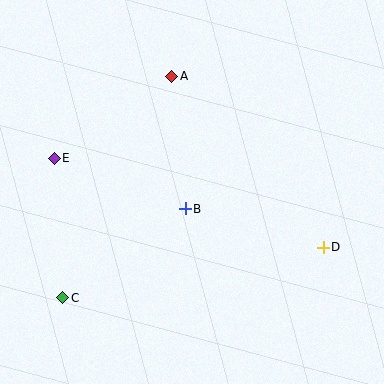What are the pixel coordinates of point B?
Point B is at (185, 209).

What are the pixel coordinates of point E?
Point E is at (54, 158).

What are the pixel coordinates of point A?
Point A is at (172, 76).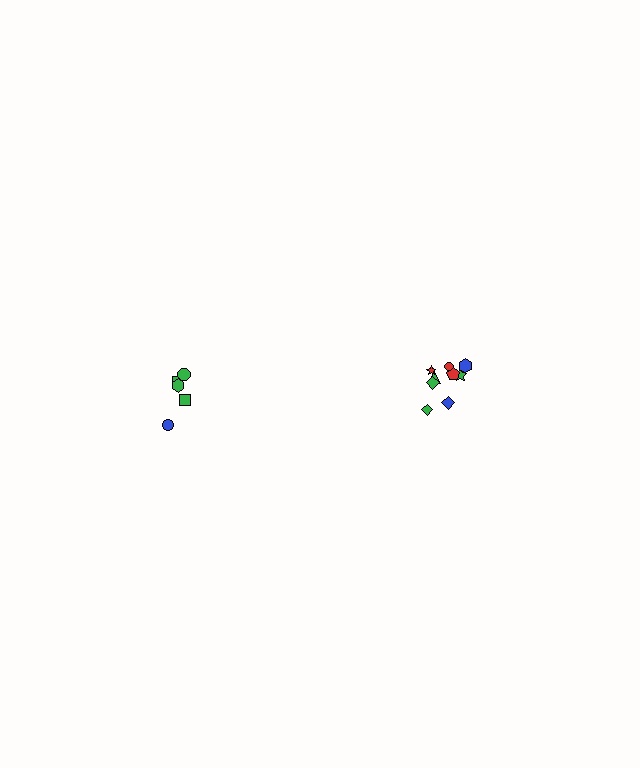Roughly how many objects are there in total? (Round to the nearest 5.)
Roughly 15 objects in total.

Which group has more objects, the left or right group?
The right group.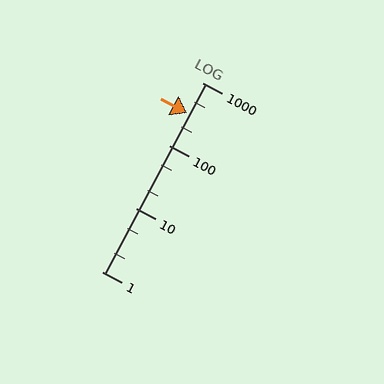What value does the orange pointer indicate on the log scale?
The pointer indicates approximately 330.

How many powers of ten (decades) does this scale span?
The scale spans 3 decades, from 1 to 1000.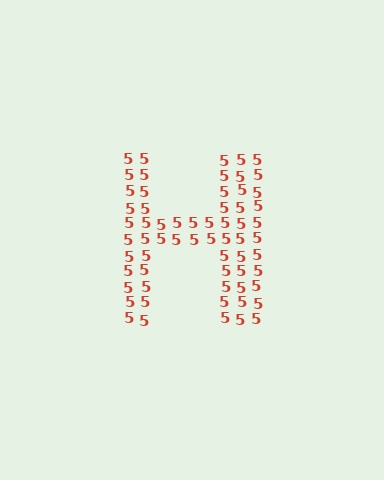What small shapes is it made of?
It is made of small digit 5's.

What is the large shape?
The large shape is the letter H.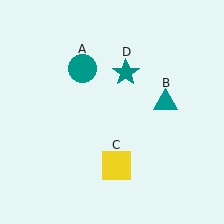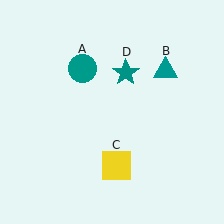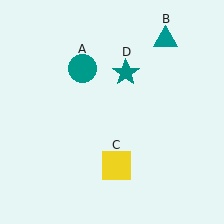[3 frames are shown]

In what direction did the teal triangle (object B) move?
The teal triangle (object B) moved up.